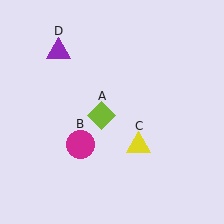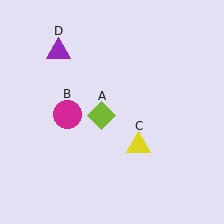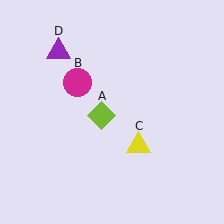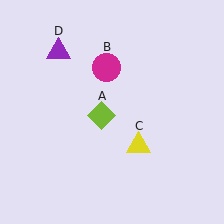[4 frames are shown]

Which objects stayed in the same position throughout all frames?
Lime diamond (object A) and yellow triangle (object C) and purple triangle (object D) remained stationary.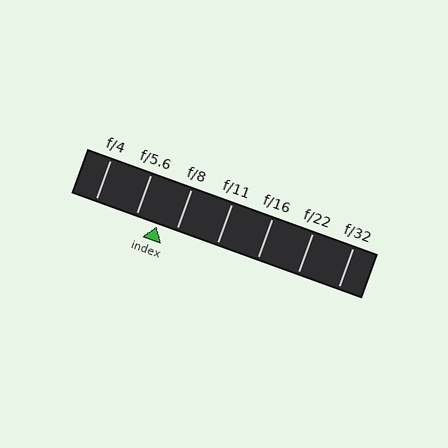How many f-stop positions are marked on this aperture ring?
There are 7 f-stop positions marked.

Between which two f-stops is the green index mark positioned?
The index mark is between f/5.6 and f/8.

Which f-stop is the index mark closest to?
The index mark is closest to f/8.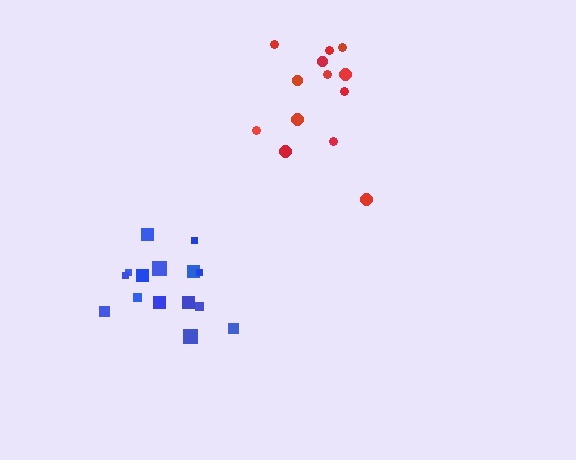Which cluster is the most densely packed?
Blue.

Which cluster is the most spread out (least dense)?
Red.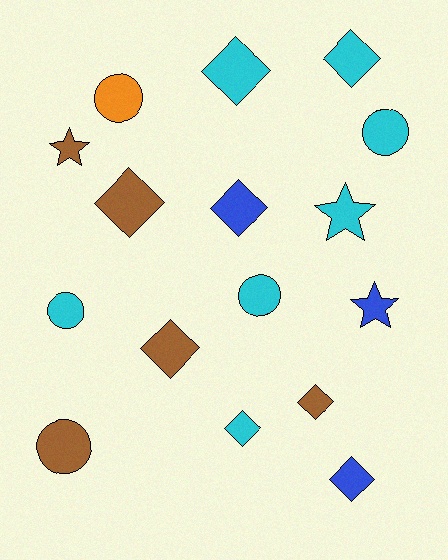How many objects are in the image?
There are 16 objects.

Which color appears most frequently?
Cyan, with 7 objects.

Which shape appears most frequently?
Diamond, with 8 objects.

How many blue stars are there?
There is 1 blue star.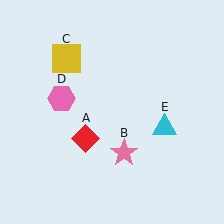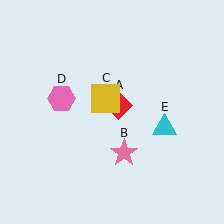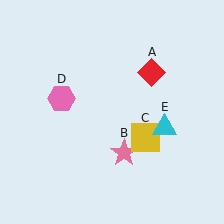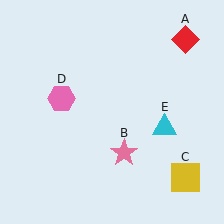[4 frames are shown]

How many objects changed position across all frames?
2 objects changed position: red diamond (object A), yellow square (object C).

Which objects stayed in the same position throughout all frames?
Pink star (object B) and pink hexagon (object D) and cyan triangle (object E) remained stationary.